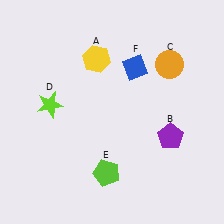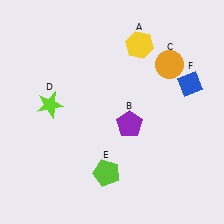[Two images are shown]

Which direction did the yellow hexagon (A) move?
The yellow hexagon (A) moved right.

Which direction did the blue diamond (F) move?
The blue diamond (F) moved right.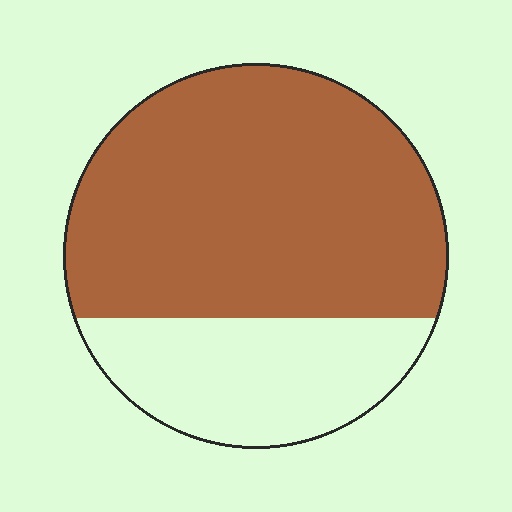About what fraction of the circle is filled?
About two thirds (2/3).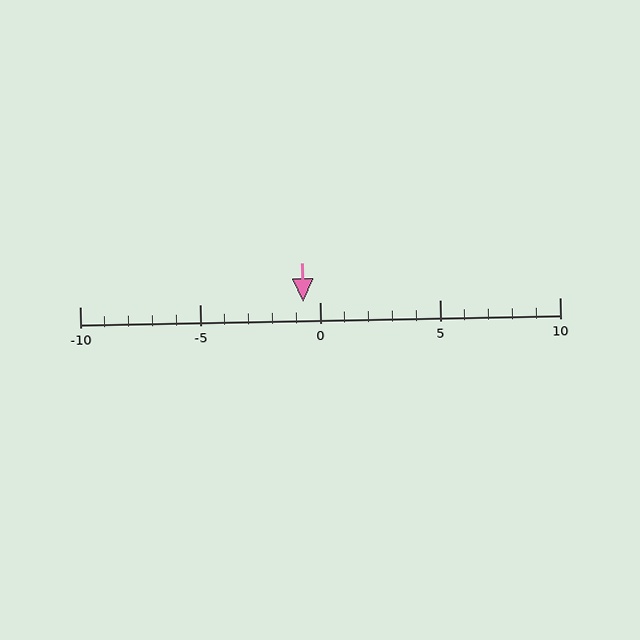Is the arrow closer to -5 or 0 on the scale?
The arrow is closer to 0.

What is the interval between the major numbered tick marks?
The major tick marks are spaced 5 units apart.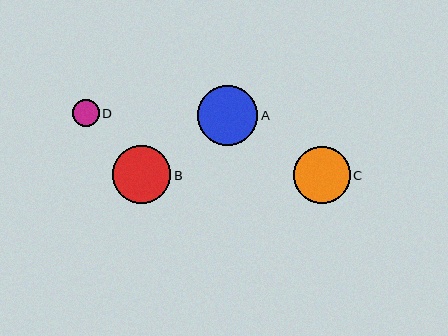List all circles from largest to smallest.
From largest to smallest: A, B, C, D.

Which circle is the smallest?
Circle D is the smallest with a size of approximately 27 pixels.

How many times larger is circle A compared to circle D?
Circle A is approximately 2.2 times the size of circle D.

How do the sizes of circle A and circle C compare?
Circle A and circle C are approximately the same size.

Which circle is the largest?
Circle A is the largest with a size of approximately 60 pixels.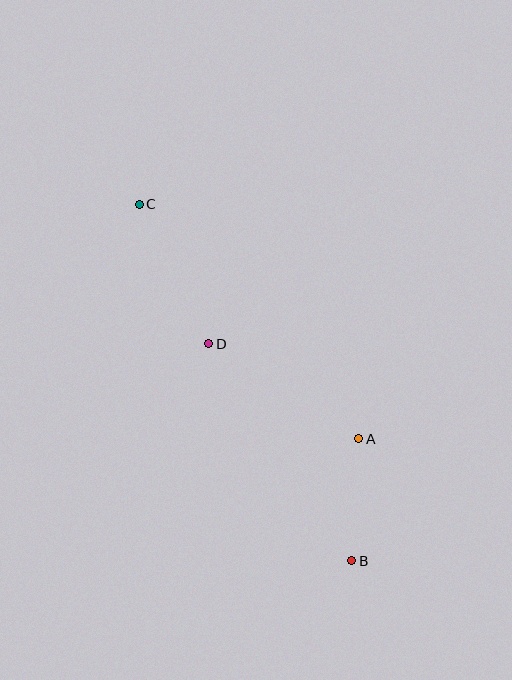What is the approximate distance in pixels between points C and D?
The distance between C and D is approximately 156 pixels.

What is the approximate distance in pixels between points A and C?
The distance between A and C is approximately 321 pixels.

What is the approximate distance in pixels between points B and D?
The distance between B and D is approximately 260 pixels.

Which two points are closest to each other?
Points A and B are closest to each other.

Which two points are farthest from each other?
Points B and C are farthest from each other.